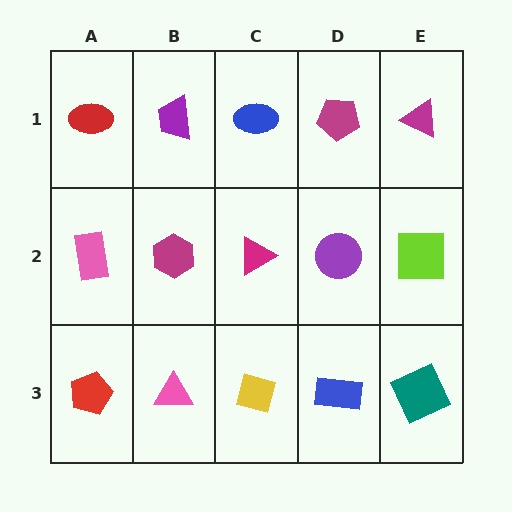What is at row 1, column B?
A purple trapezoid.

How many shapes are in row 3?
5 shapes.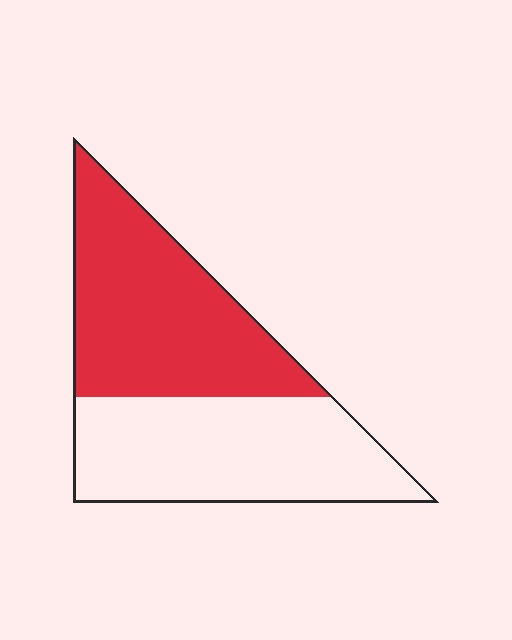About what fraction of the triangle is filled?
About one half (1/2).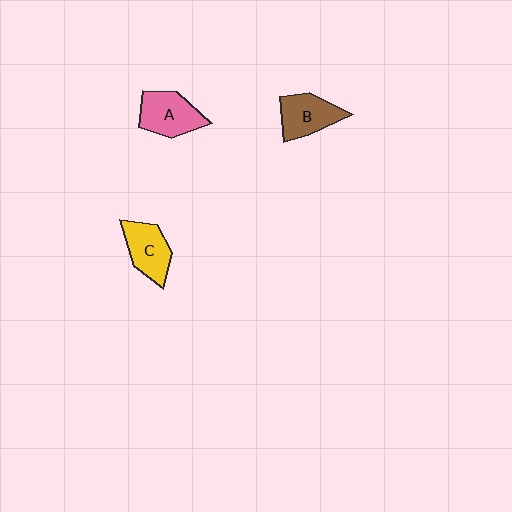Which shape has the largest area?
Shape A (pink).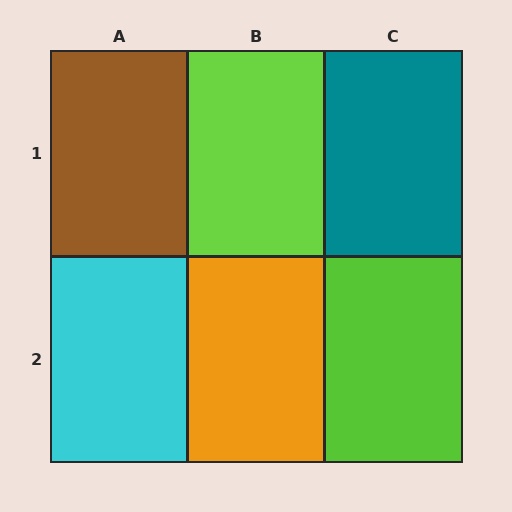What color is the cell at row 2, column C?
Lime.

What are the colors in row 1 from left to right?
Brown, lime, teal.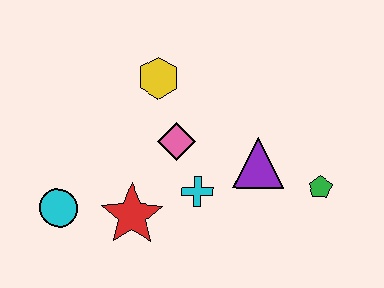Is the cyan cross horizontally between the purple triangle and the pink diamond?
Yes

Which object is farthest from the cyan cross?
The cyan circle is farthest from the cyan cross.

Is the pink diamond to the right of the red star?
Yes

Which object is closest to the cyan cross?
The pink diamond is closest to the cyan cross.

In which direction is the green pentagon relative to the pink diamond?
The green pentagon is to the right of the pink diamond.